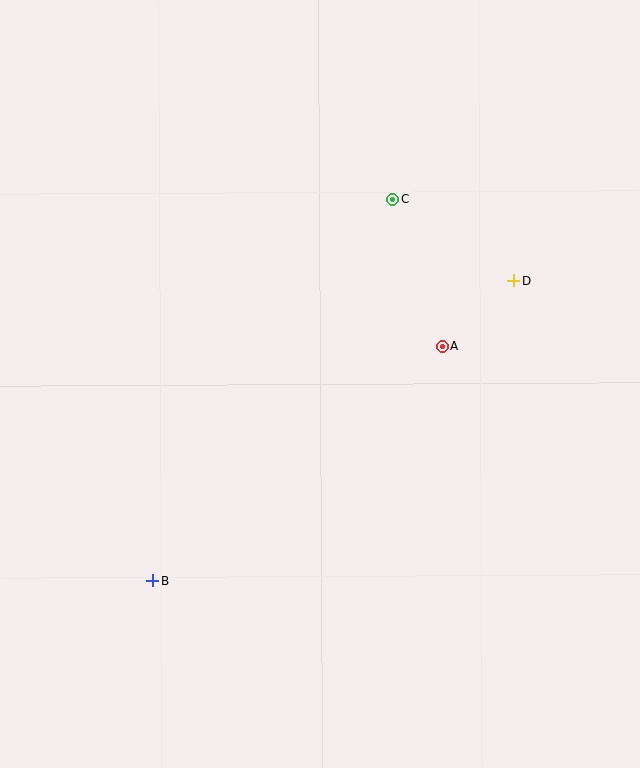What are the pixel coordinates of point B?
Point B is at (153, 581).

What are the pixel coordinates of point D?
Point D is at (514, 281).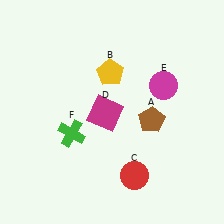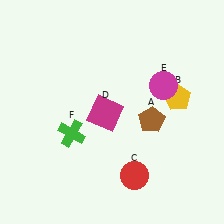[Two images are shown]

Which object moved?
The yellow pentagon (B) moved right.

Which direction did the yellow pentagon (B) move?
The yellow pentagon (B) moved right.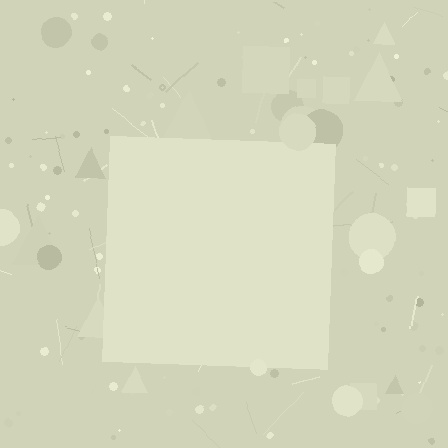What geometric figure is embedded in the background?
A square is embedded in the background.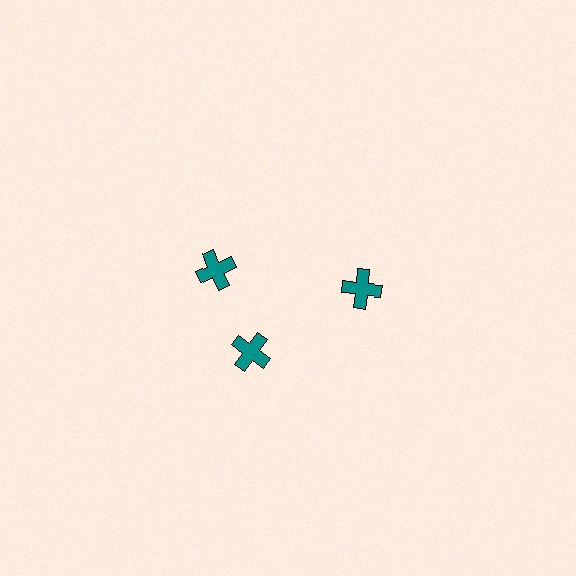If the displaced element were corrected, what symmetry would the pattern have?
It would have 3-fold rotational symmetry — the pattern would map onto itself every 120 degrees.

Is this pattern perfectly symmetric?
No. The 3 teal crosses are arranged in a ring, but one element near the 11 o'clock position is rotated out of alignment along the ring, breaking the 3-fold rotational symmetry.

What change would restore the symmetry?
The symmetry would be restored by rotating it back into even spacing with its neighbors so that all 3 crosses sit at equal angles and equal distance from the center.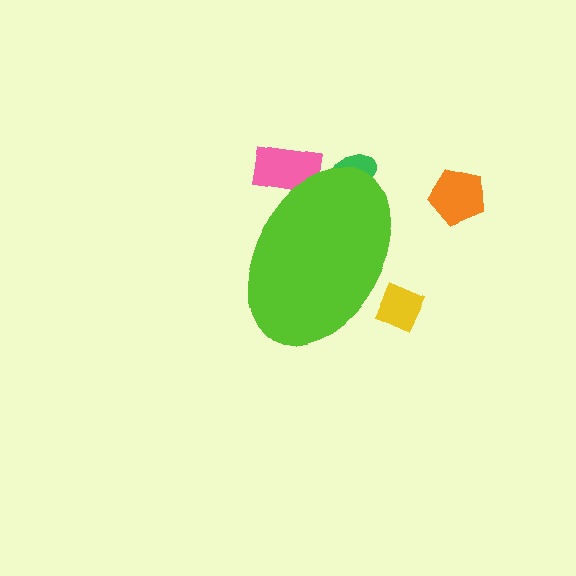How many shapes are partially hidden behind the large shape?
3 shapes are partially hidden.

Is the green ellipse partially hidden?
Yes, the green ellipse is partially hidden behind the lime ellipse.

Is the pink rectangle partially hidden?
Yes, the pink rectangle is partially hidden behind the lime ellipse.